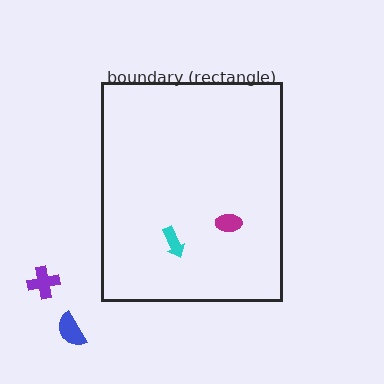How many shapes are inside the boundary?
2 inside, 2 outside.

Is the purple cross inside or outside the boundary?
Outside.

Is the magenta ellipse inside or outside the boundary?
Inside.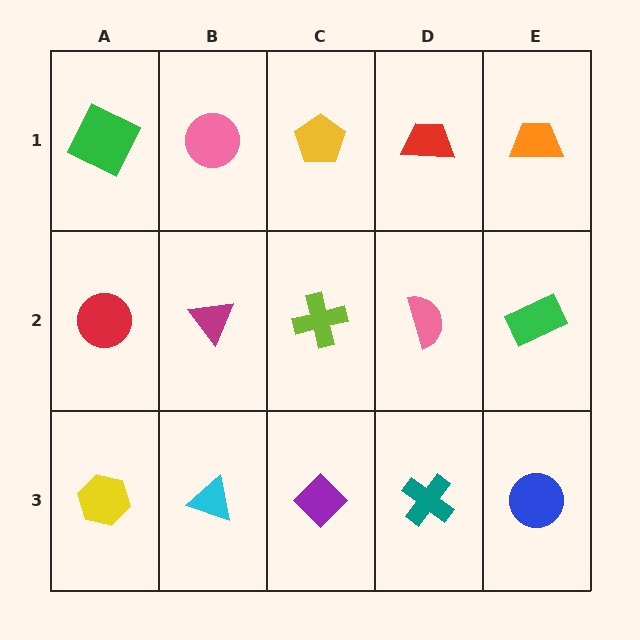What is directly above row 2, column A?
A green square.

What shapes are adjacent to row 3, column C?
A lime cross (row 2, column C), a cyan triangle (row 3, column B), a teal cross (row 3, column D).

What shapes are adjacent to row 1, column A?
A red circle (row 2, column A), a pink circle (row 1, column B).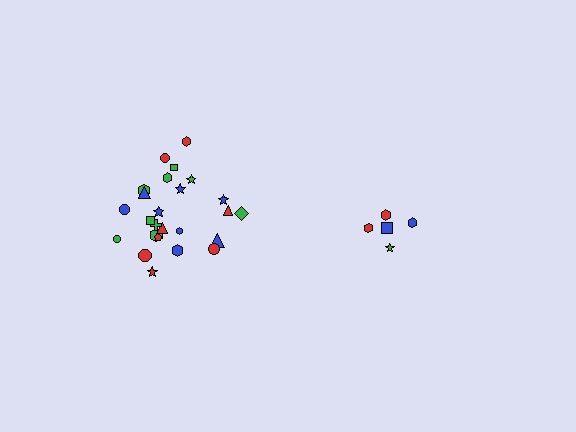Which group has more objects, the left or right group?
The left group.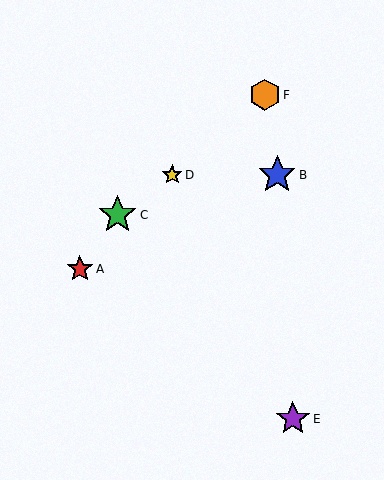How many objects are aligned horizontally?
2 objects (B, D) are aligned horizontally.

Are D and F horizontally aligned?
No, D is at y≈175 and F is at y≈95.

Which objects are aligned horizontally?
Objects B, D are aligned horizontally.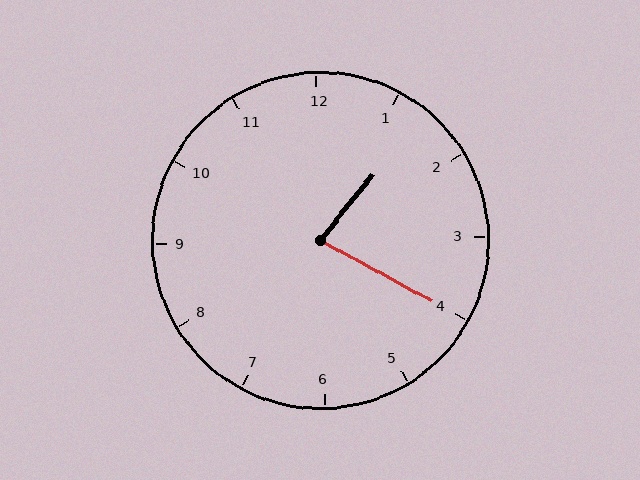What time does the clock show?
1:20.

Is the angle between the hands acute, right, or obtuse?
It is acute.